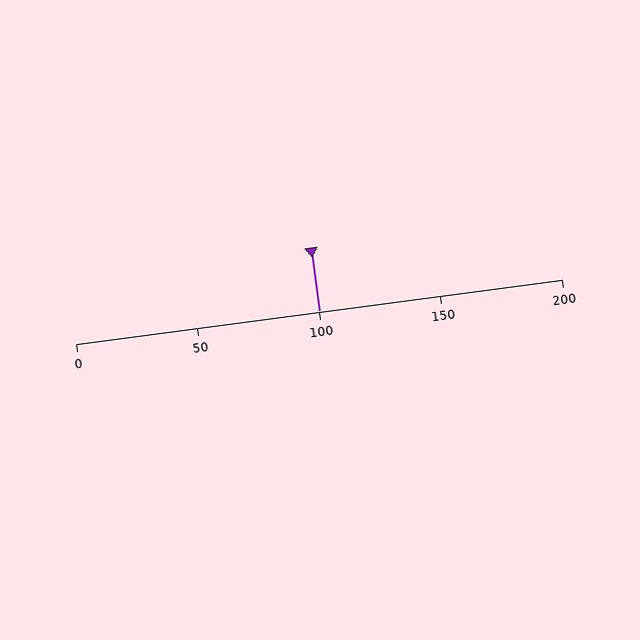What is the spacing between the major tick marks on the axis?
The major ticks are spaced 50 apart.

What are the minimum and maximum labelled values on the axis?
The axis runs from 0 to 200.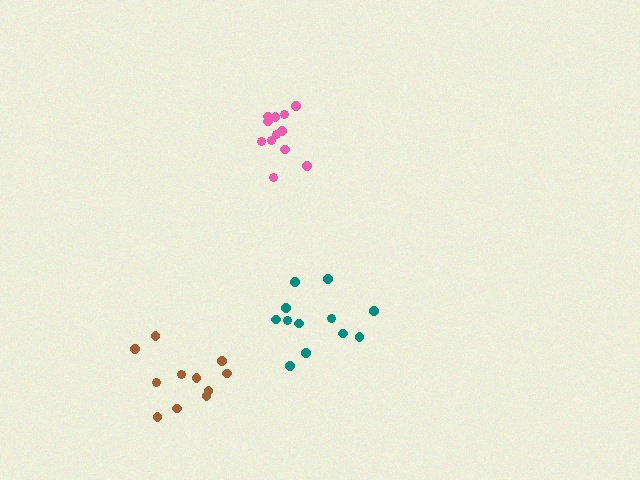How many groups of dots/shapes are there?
There are 3 groups.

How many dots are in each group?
Group 1: 12 dots, Group 2: 11 dots, Group 3: 12 dots (35 total).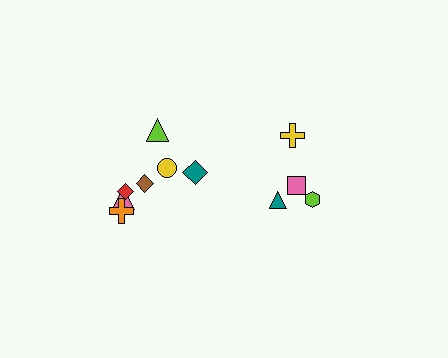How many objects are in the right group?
There are 4 objects.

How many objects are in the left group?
There are 7 objects.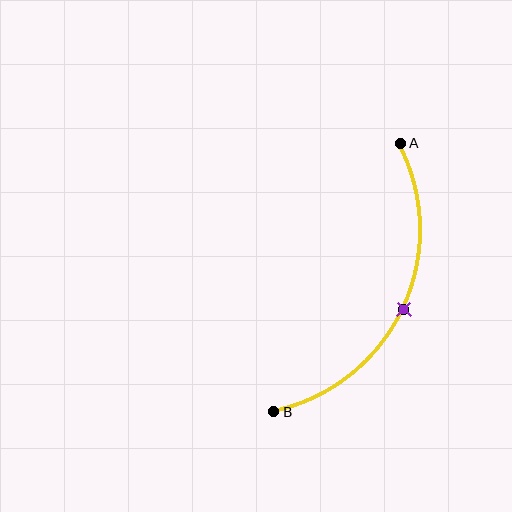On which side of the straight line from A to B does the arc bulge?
The arc bulges to the right of the straight line connecting A and B.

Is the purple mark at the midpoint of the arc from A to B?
Yes. The purple mark lies on the arc at equal arc-length from both A and B — it is the arc midpoint.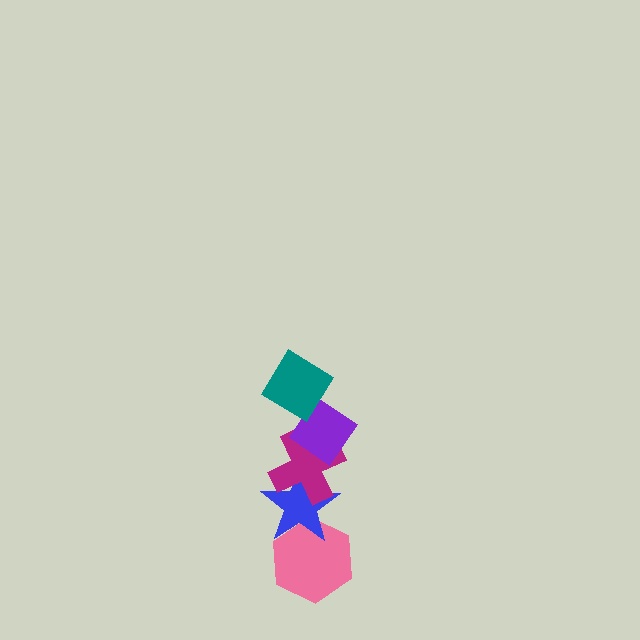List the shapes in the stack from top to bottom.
From top to bottom: the teal diamond, the purple diamond, the magenta cross, the blue star, the pink hexagon.